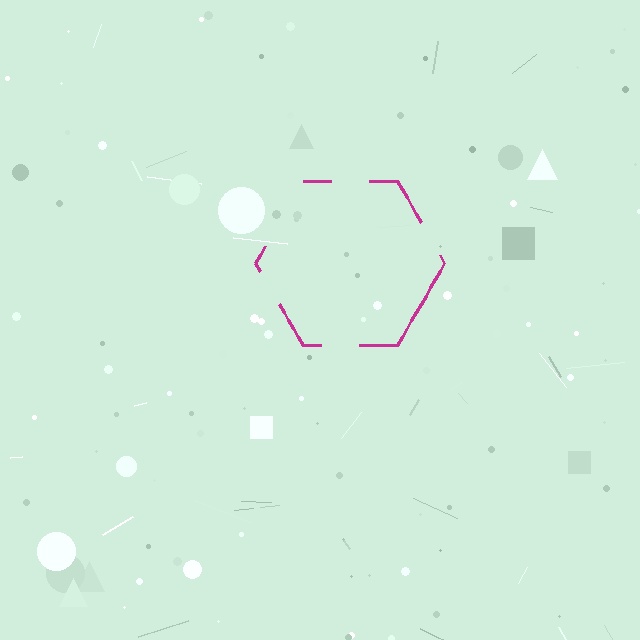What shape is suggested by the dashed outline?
The dashed outline suggests a hexagon.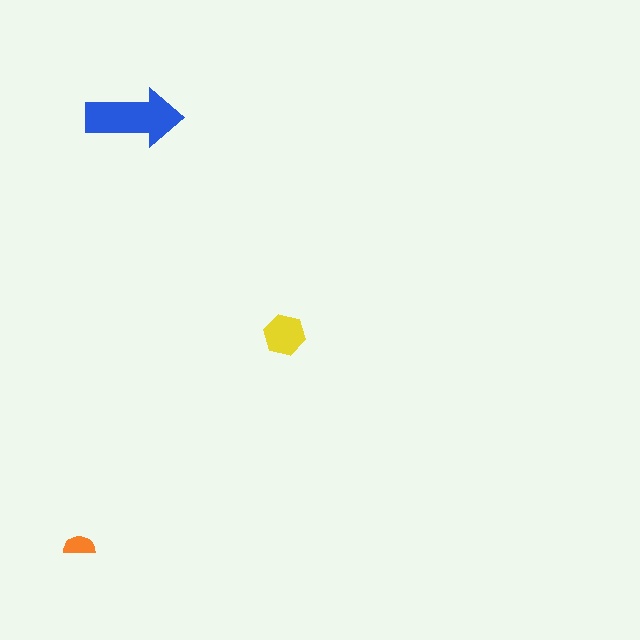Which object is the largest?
The blue arrow.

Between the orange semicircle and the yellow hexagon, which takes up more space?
The yellow hexagon.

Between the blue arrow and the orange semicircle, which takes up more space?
The blue arrow.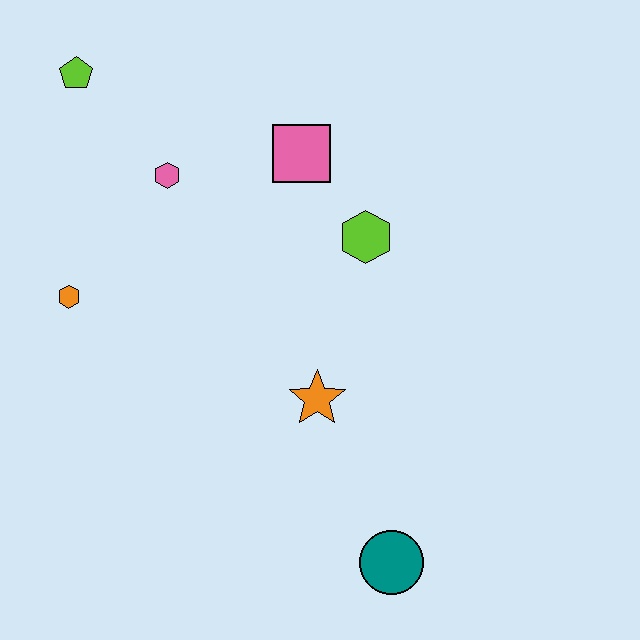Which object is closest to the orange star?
The lime hexagon is closest to the orange star.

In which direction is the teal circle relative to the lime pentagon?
The teal circle is below the lime pentagon.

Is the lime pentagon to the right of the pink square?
No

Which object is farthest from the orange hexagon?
The teal circle is farthest from the orange hexagon.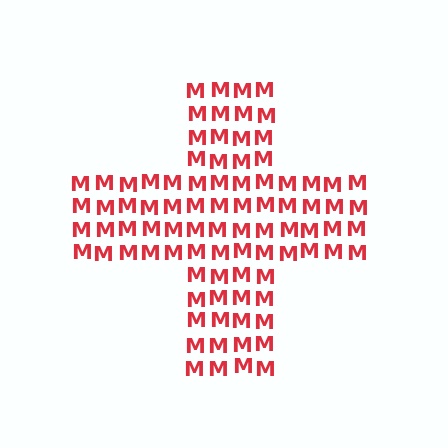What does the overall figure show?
The overall figure shows a cross.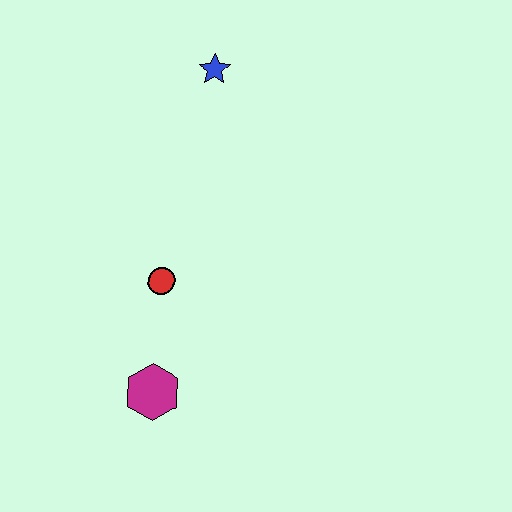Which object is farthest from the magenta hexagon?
The blue star is farthest from the magenta hexagon.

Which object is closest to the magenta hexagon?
The red circle is closest to the magenta hexagon.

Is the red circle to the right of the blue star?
No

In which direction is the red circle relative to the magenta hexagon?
The red circle is above the magenta hexagon.